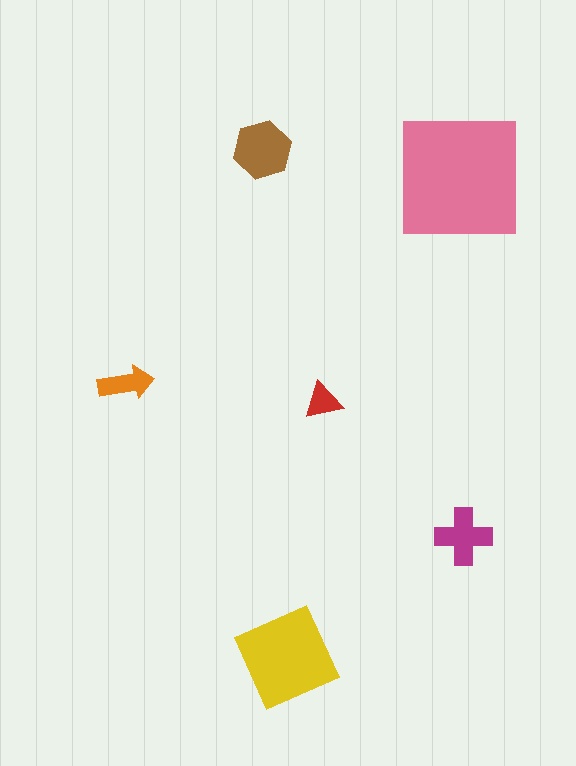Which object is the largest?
The pink square.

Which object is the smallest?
The red triangle.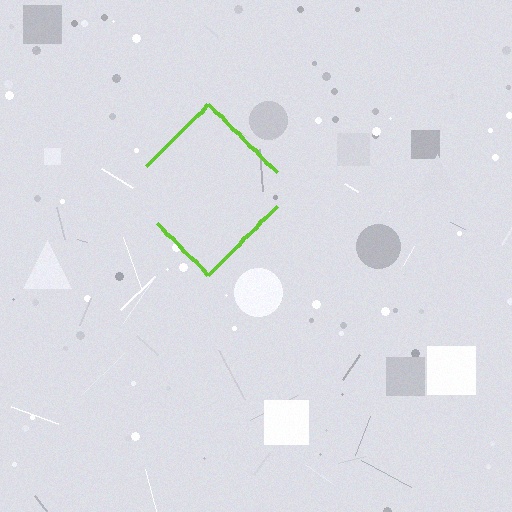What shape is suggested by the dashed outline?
The dashed outline suggests a diamond.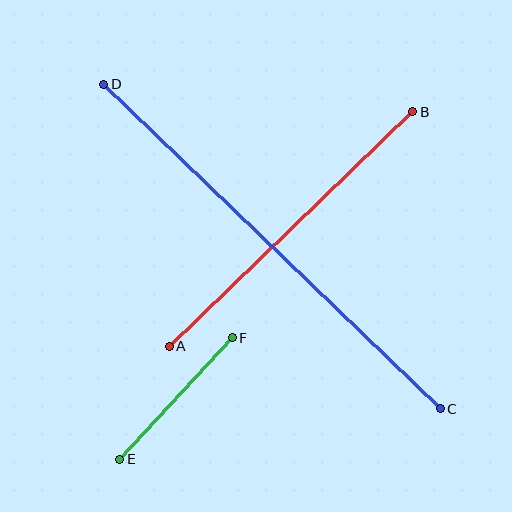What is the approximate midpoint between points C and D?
The midpoint is at approximately (272, 247) pixels.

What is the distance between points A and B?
The distance is approximately 338 pixels.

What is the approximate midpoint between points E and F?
The midpoint is at approximately (176, 399) pixels.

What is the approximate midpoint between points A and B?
The midpoint is at approximately (291, 229) pixels.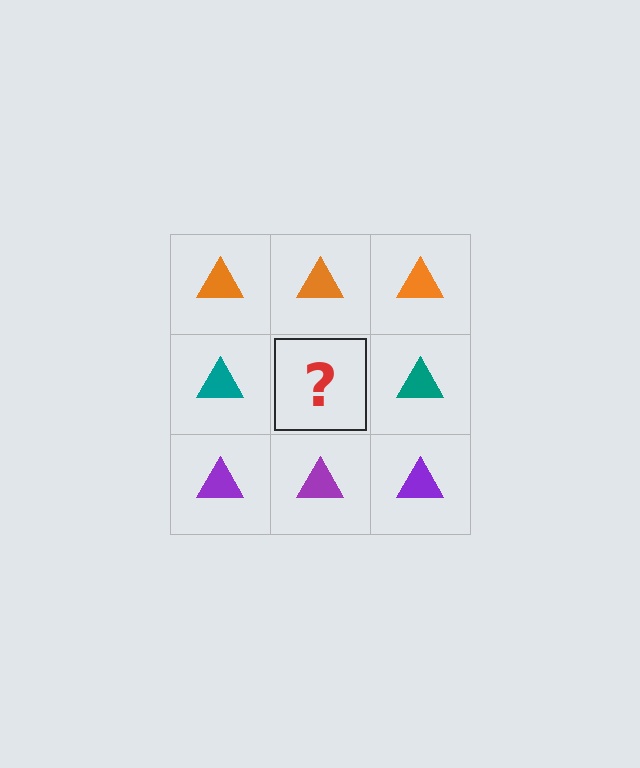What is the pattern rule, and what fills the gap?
The rule is that each row has a consistent color. The gap should be filled with a teal triangle.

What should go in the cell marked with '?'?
The missing cell should contain a teal triangle.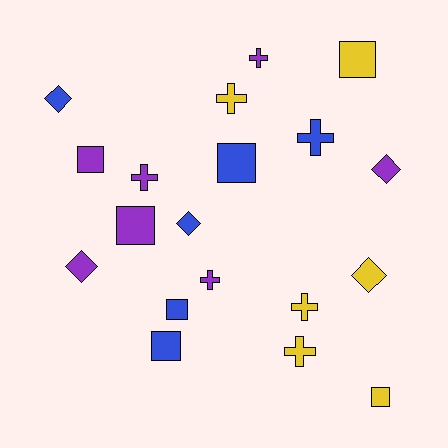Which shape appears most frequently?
Square, with 7 objects.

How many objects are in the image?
There are 19 objects.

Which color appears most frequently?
Purple, with 7 objects.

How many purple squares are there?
There are 2 purple squares.